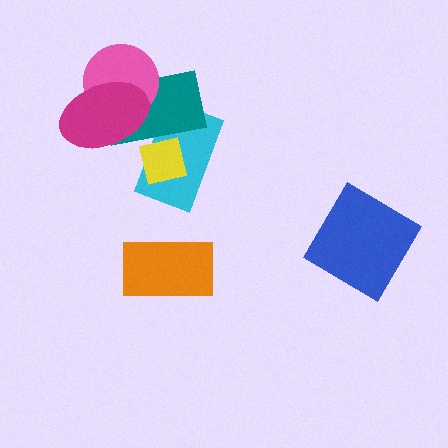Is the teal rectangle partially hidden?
Yes, it is partially covered by another shape.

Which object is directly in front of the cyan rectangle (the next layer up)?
The yellow square is directly in front of the cyan rectangle.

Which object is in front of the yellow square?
The teal rectangle is in front of the yellow square.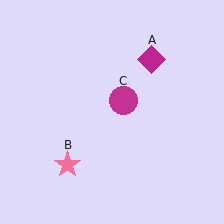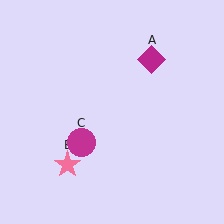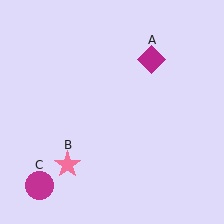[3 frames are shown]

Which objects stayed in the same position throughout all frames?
Magenta diamond (object A) and pink star (object B) remained stationary.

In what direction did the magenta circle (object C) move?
The magenta circle (object C) moved down and to the left.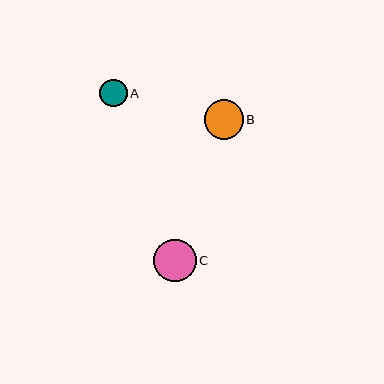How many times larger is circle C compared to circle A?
Circle C is approximately 1.5 times the size of circle A.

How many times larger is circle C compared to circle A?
Circle C is approximately 1.5 times the size of circle A.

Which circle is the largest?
Circle C is the largest with a size of approximately 43 pixels.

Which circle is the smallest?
Circle A is the smallest with a size of approximately 28 pixels.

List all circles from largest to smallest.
From largest to smallest: C, B, A.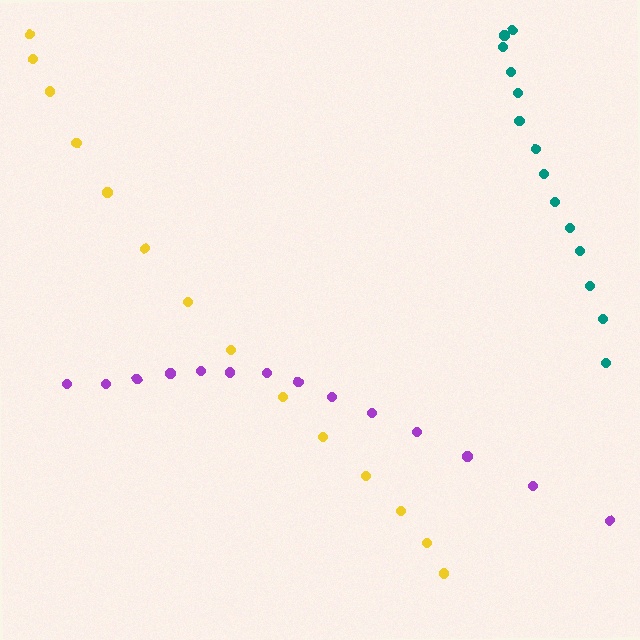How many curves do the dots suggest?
There are 3 distinct paths.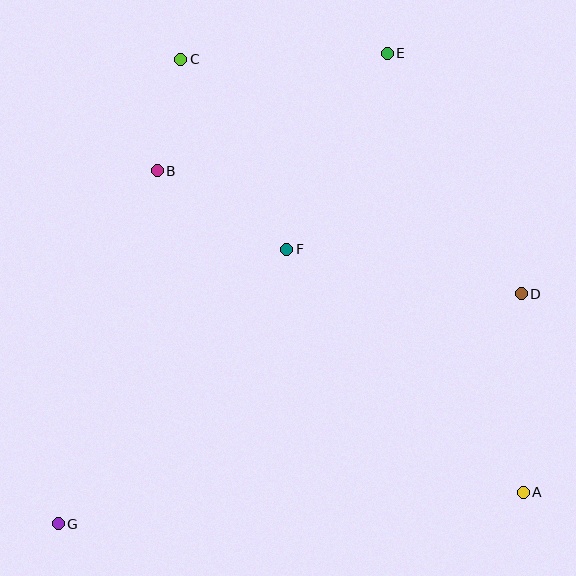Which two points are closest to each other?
Points B and C are closest to each other.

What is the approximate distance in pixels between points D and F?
The distance between D and F is approximately 239 pixels.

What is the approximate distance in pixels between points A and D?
The distance between A and D is approximately 198 pixels.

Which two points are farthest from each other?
Points E and G are farthest from each other.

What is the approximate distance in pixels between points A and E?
The distance between A and E is approximately 460 pixels.